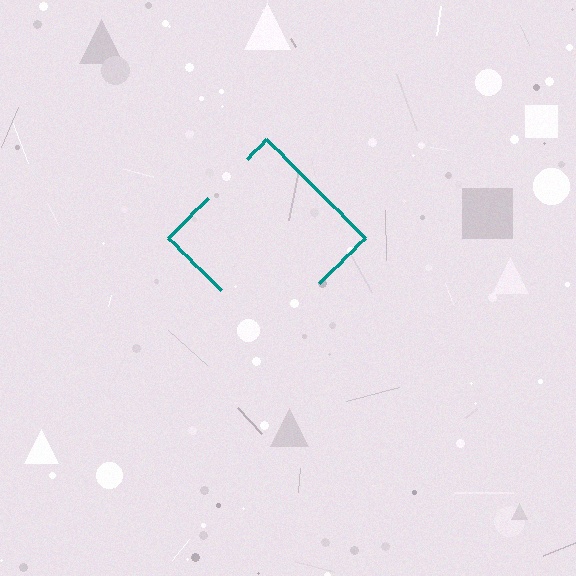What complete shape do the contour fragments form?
The contour fragments form a diamond.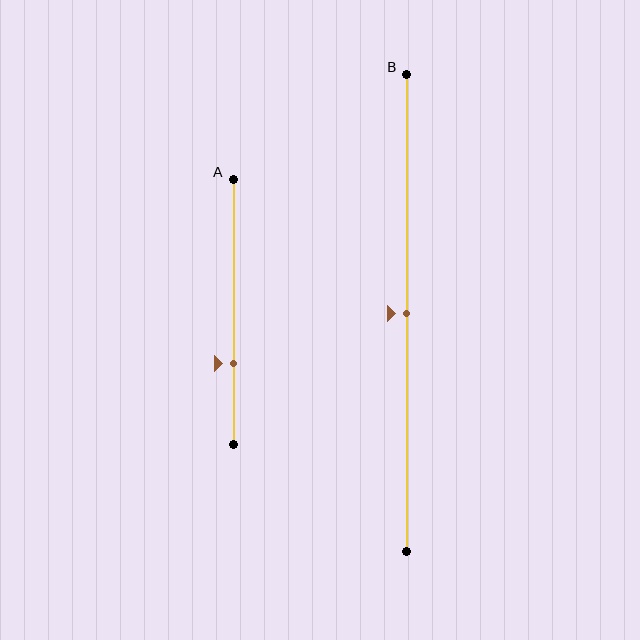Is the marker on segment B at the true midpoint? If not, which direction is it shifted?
Yes, the marker on segment B is at the true midpoint.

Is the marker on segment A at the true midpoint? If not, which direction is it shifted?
No, the marker on segment A is shifted downward by about 20% of the segment length.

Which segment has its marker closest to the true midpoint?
Segment B has its marker closest to the true midpoint.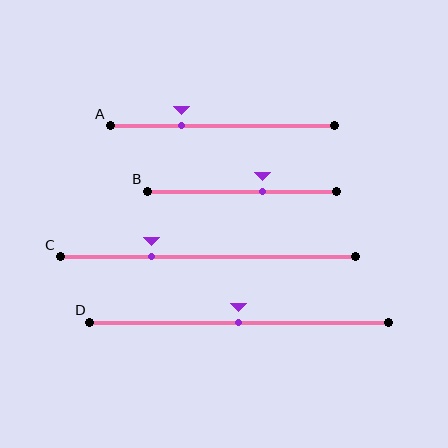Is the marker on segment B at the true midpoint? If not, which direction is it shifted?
No, the marker on segment B is shifted to the right by about 11% of the segment length.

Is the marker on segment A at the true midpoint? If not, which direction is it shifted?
No, the marker on segment A is shifted to the left by about 18% of the segment length.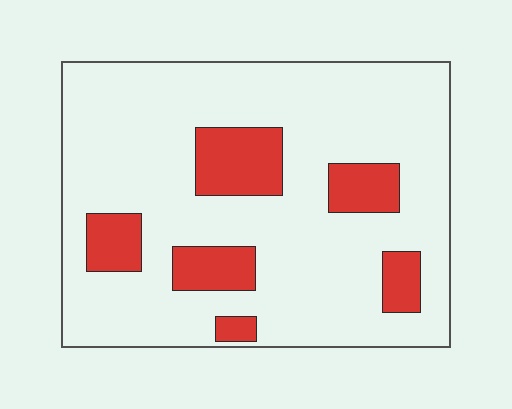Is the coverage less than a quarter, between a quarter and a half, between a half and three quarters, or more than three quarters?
Less than a quarter.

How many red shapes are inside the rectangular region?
6.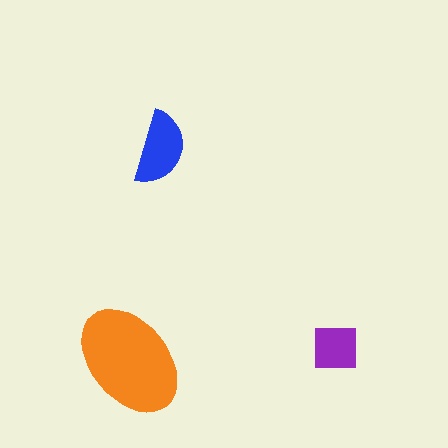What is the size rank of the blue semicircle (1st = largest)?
2nd.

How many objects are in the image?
There are 3 objects in the image.